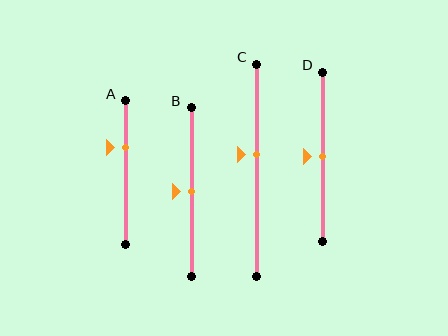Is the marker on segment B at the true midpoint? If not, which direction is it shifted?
Yes, the marker on segment B is at the true midpoint.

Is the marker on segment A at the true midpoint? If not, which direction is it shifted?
No, the marker on segment A is shifted upward by about 18% of the segment length.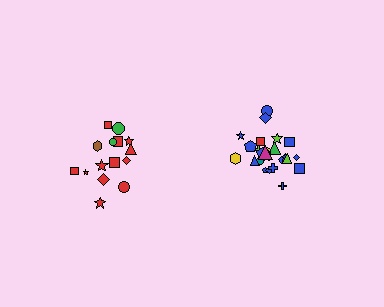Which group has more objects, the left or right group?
The right group.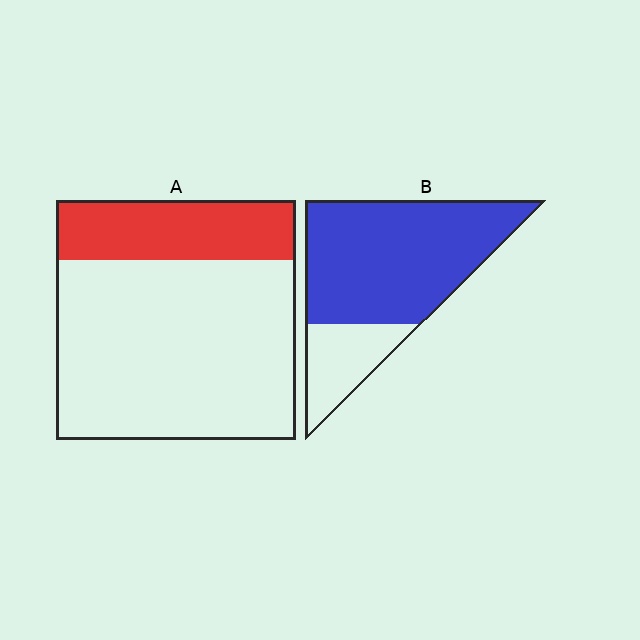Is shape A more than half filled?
No.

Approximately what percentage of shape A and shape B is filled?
A is approximately 25% and B is approximately 75%.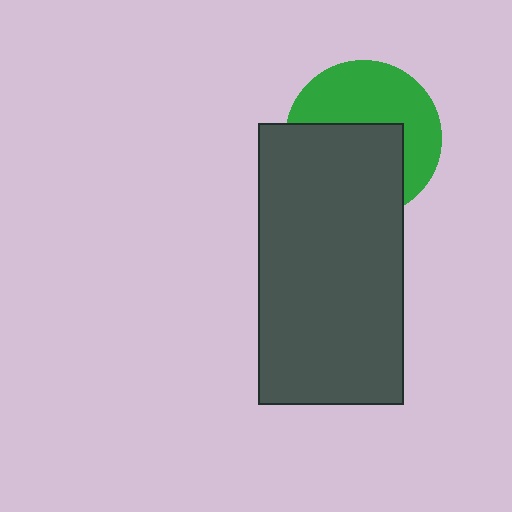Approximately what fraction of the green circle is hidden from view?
Roughly 50% of the green circle is hidden behind the dark gray rectangle.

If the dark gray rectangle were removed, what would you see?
You would see the complete green circle.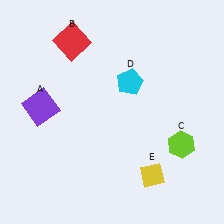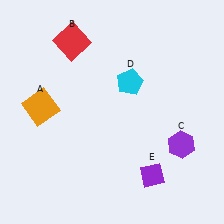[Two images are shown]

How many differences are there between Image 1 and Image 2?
There are 3 differences between the two images.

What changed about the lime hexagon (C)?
In Image 1, C is lime. In Image 2, it changed to purple.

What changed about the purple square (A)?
In Image 1, A is purple. In Image 2, it changed to orange.